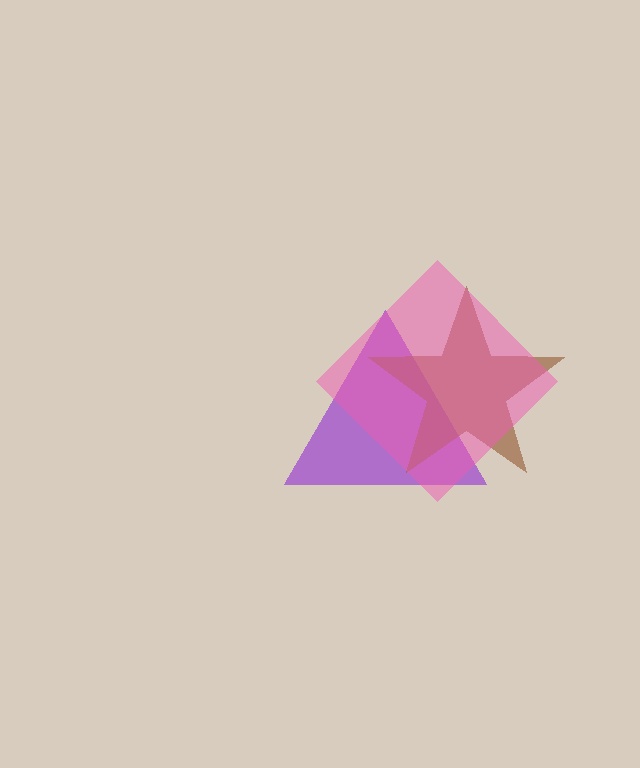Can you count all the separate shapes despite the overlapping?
Yes, there are 3 separate shapes.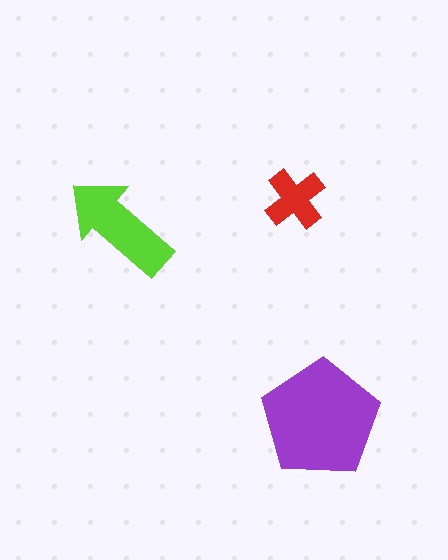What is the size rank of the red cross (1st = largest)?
3rd.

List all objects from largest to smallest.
The purple pentagon, the lime arrow, the red cross.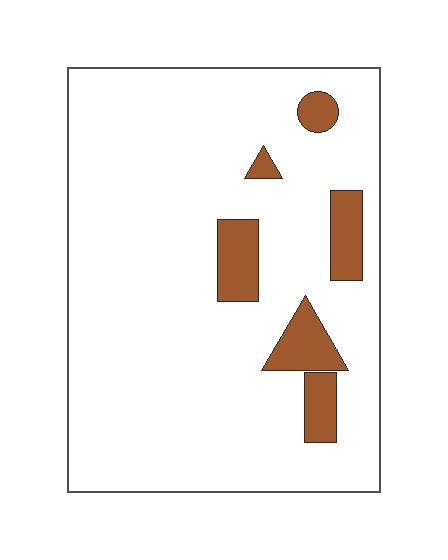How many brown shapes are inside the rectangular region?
6.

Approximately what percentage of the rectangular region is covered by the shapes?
Approximately 10%.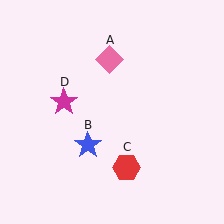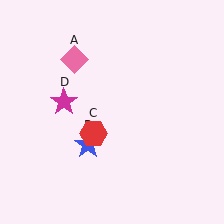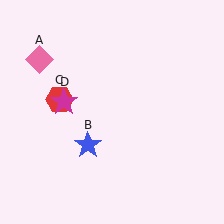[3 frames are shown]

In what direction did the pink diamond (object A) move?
The pink diamond (object A) moved left.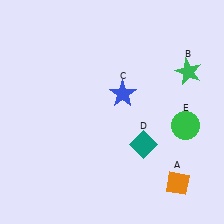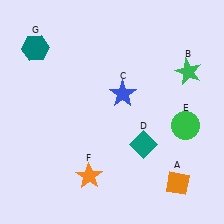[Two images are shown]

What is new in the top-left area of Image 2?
A teal hexagon (G) was added in the top-left area of Image 2.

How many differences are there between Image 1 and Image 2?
There are 2 differences between the two images.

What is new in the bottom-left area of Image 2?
An orange star (F) was added in the bottom-left area of Image 2.